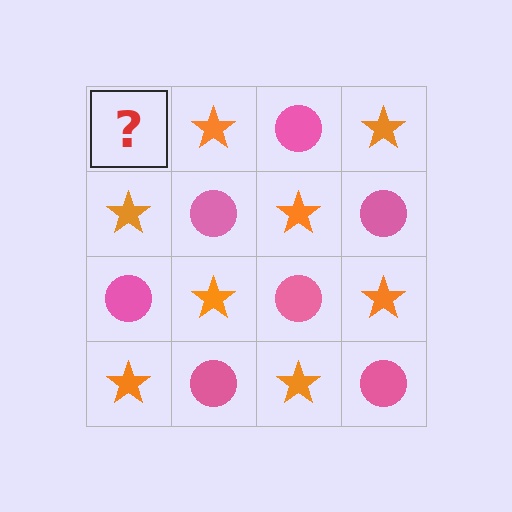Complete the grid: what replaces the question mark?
The question mark should be replaced with a pink circle.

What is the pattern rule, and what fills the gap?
The rule is that it alternates pink circle and orange star in a checkerboard pattern. The gap should be filled with a pink circle.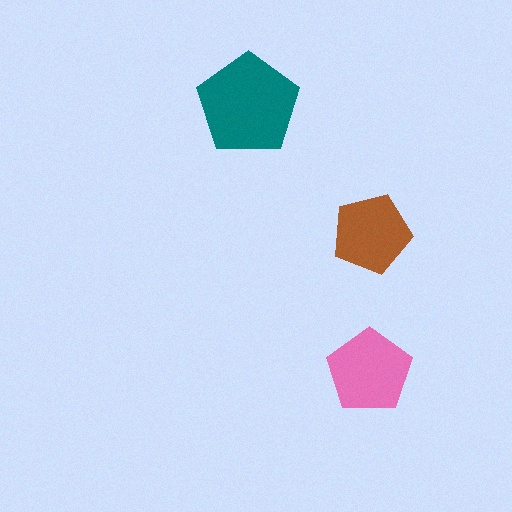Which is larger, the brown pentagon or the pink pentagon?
The pink one.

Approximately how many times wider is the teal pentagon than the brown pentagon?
About 1.5 times wider.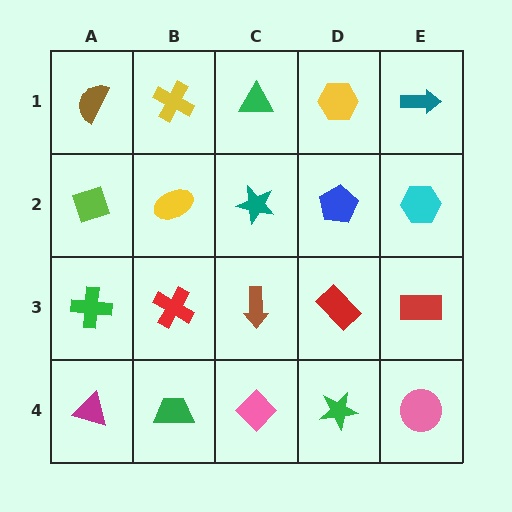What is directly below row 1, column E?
A cyan hexagon.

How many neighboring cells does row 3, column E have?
3.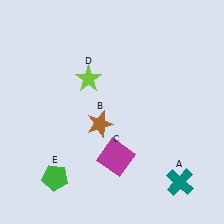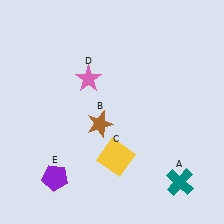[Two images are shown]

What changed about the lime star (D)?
In Image 1, D is lime. In Image 2, it changed to pink.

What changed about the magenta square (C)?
In Image 1, C is magenta. In Image 2, it changed to yellow.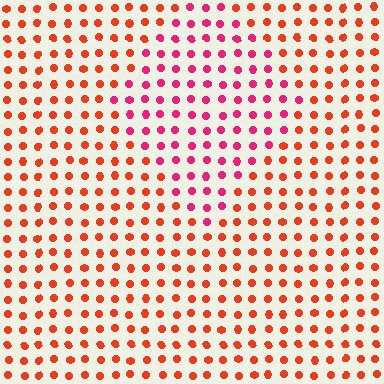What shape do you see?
I see a diamond.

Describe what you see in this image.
The image is filled with small red elements in a uniform arrangement. A diamond-shaped region is visible where the elements are tinted to a slightly different hue, forming a subtle color boundary.